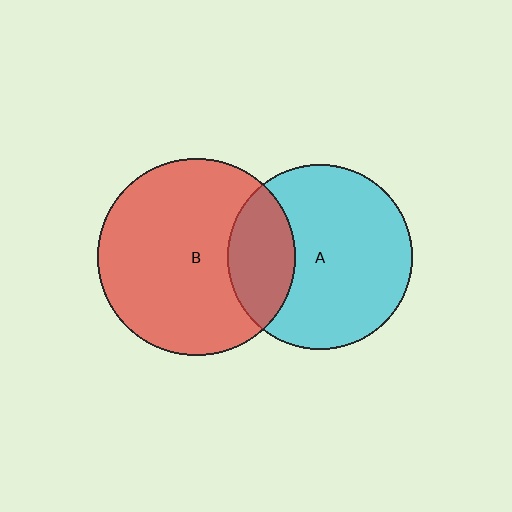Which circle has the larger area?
Circle B (red).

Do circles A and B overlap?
Yes.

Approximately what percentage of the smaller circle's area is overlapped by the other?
Approximately 25%.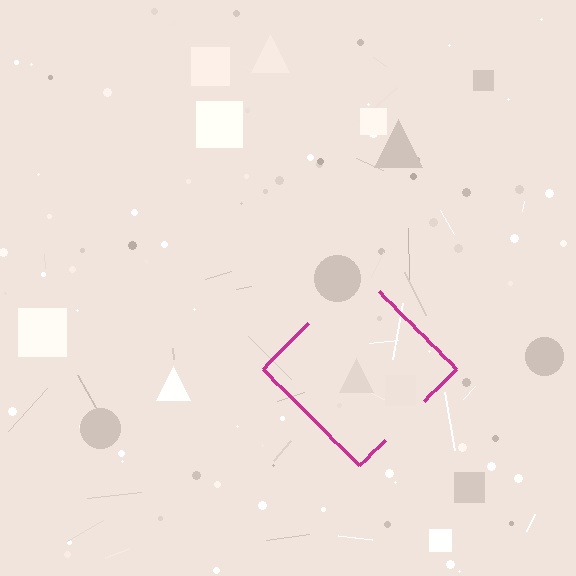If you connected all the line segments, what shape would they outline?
They would outline a diamond.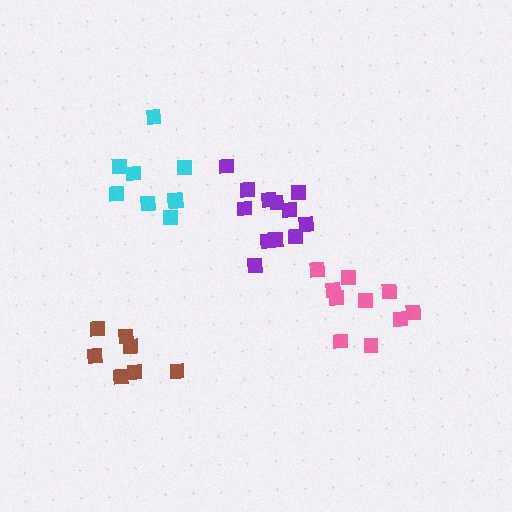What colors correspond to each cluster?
The clusters are colored: purple, pink, brown, cyan.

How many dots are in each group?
Group 1: 12 dots, Group 2: 10 dots, Group 3: 7 dots, Group 4: 9 dots (38 total).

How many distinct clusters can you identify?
There are 4 distinct clusters.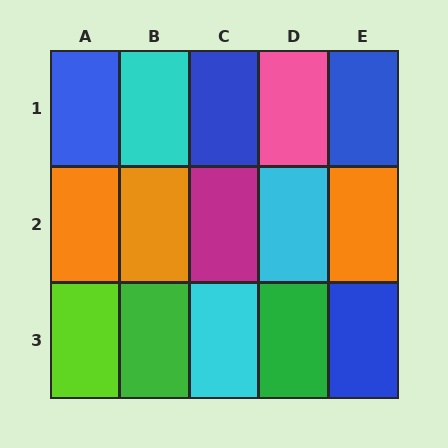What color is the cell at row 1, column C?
Blue.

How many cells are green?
2 cells are green.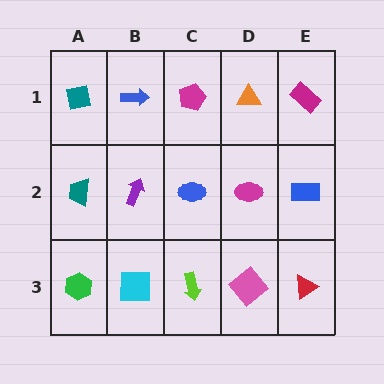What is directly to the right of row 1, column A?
A blue arrow.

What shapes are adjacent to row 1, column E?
A blue rectangle (row 2, column E), an orange triangle (row 1, column D).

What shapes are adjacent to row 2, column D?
An orange triangle (row 1, column D), a pink diamond (row 3, column D), a blue ellipse (row 2, column C), a blue rectangle (row 2, column E).